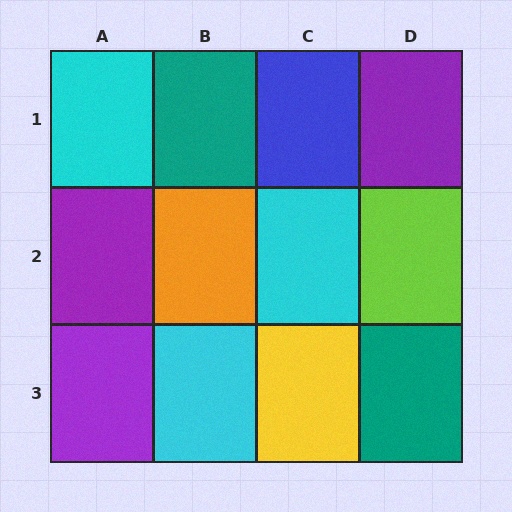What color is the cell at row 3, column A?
Purple.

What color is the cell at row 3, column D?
Teal.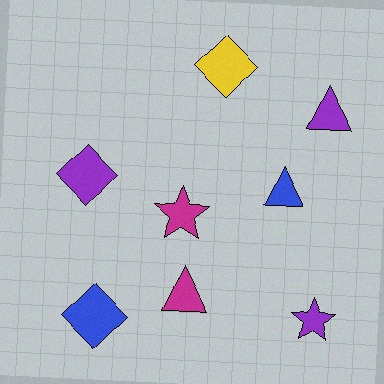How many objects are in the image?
There are 8 objects.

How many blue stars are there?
There are no blue stars.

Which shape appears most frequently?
Triangle, with 3 objects.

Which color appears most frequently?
Purple, with 3 objects.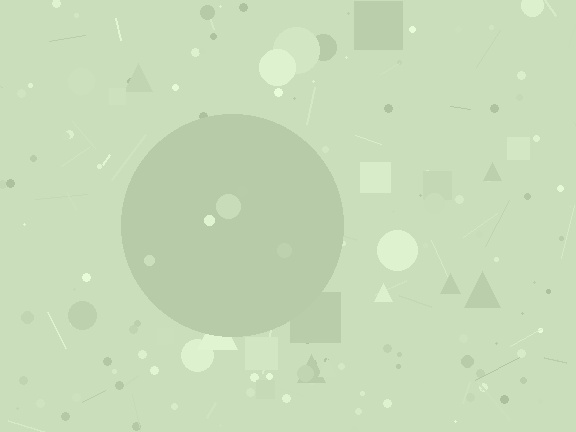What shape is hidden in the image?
A circle is hidden in the image.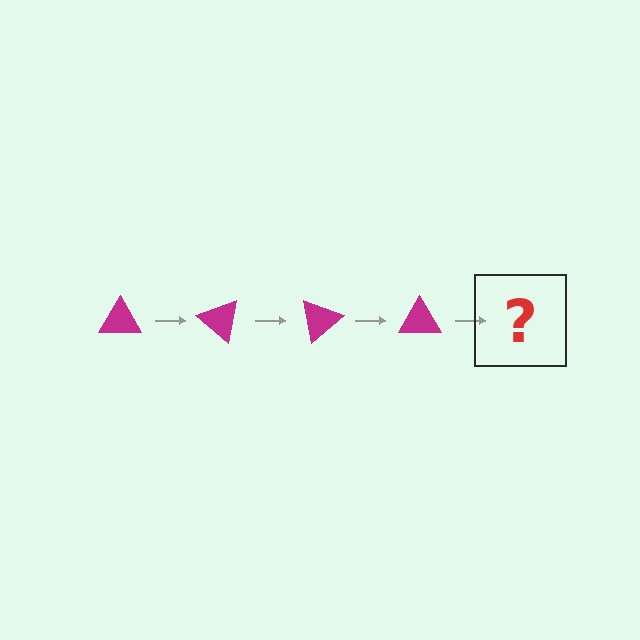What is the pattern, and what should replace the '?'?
The pattern is that the triangle rotates 40 degrees each step. The '?' should be a magenta triangle rotated 160 degrees.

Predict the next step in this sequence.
The next step is a magenta triangle rotated 160 degrees.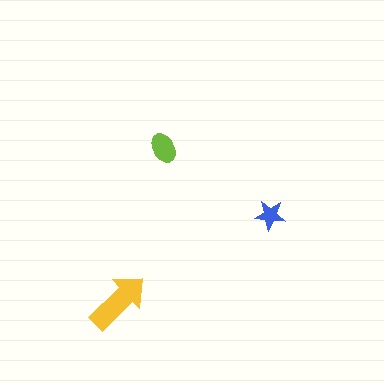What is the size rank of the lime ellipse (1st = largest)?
2nd.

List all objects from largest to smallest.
The yellow arrow, the lime ellipse, the blue star.